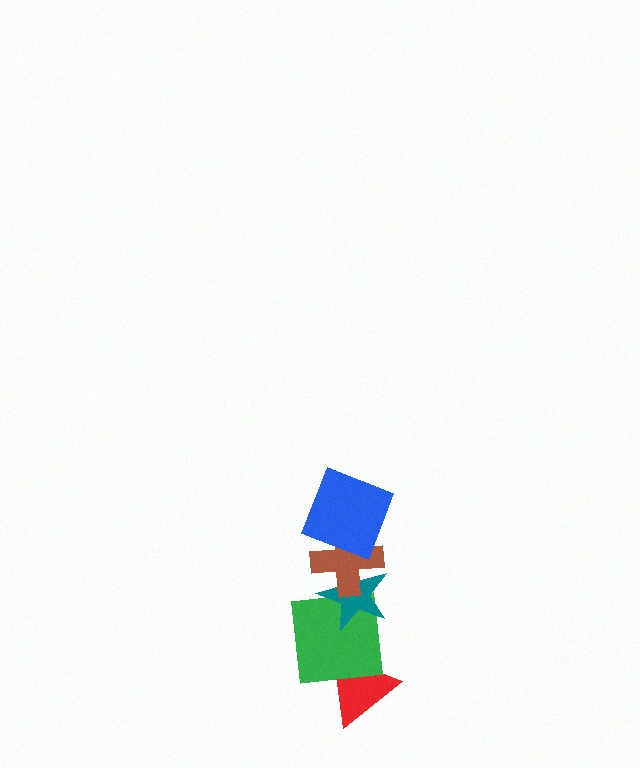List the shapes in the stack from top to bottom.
From top to bottom: the blue square, the brown cross, the teal star, the green square, the red triangle.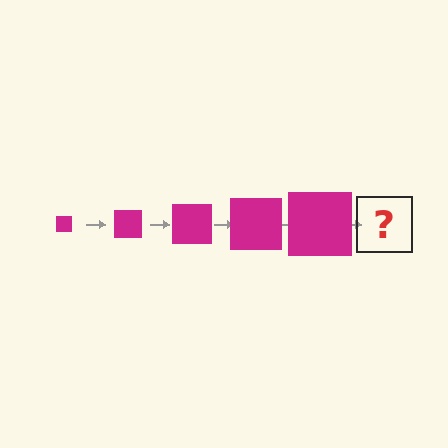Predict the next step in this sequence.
The next step is a magenta square, larger than the previous one.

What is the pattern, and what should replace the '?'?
The pattern is that the square gets progressively larger each step. The '?' should be a magenta square, larger than the previous one.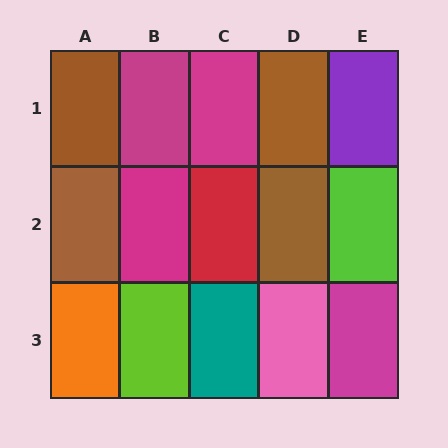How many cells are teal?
1 cell is teal.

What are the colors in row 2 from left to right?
Brown, magenta, red, brown, lime.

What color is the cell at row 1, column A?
Brown.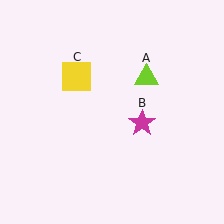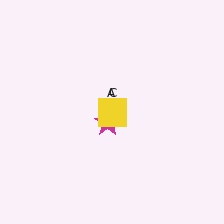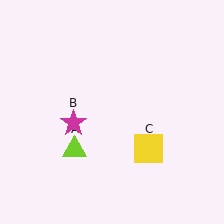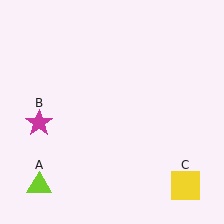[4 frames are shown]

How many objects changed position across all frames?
3 objects changed position: lime triangle (object A), magenta star (object B), yellow square (object C).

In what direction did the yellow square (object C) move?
The yellow square (object C) moved down and to the right.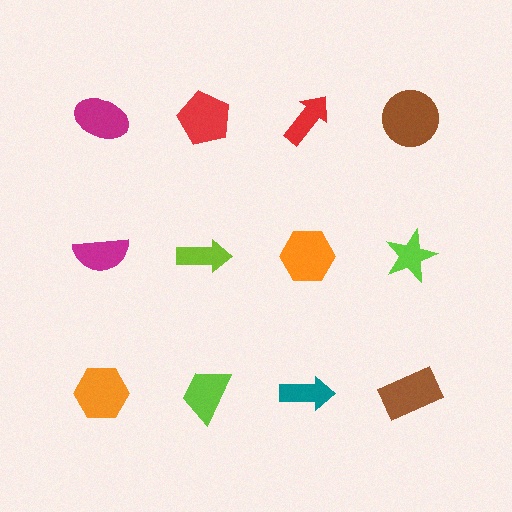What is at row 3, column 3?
A teal arrow.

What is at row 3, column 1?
An orange hexagon.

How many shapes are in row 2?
4 shapes.